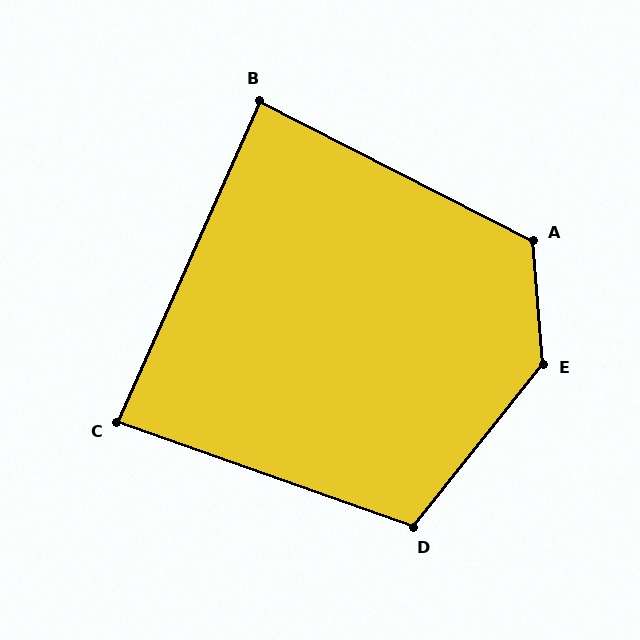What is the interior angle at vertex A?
Approximately 122 degrees (obtuse).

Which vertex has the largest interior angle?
E, at approximately 137 degrees.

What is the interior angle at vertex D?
Approximately 109 degrees (obtuse).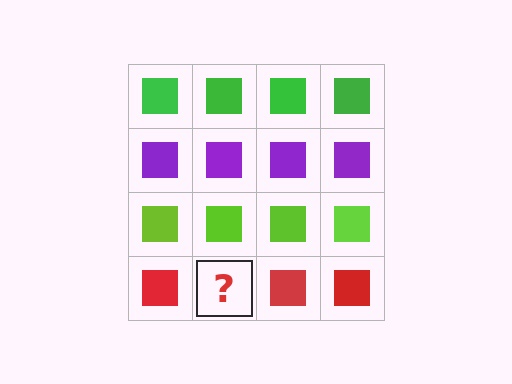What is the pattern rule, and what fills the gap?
The rule is that each row has a consistent color. The gap should be filled with a red square.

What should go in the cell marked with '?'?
The missing cell should contain a red square.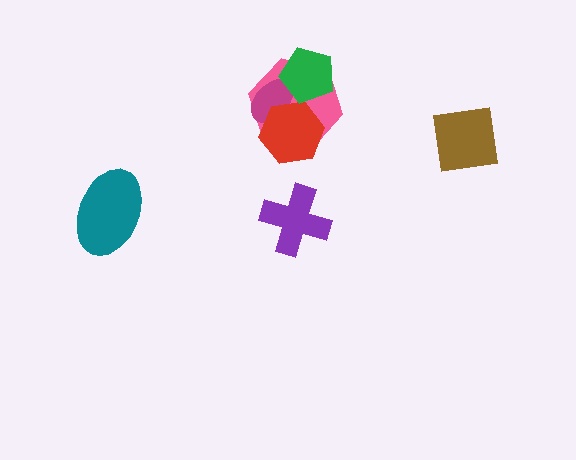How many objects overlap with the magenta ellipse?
3 objects overlap with the magenta ellipse.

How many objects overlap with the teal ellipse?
0 objects overlap with the teal ellipse.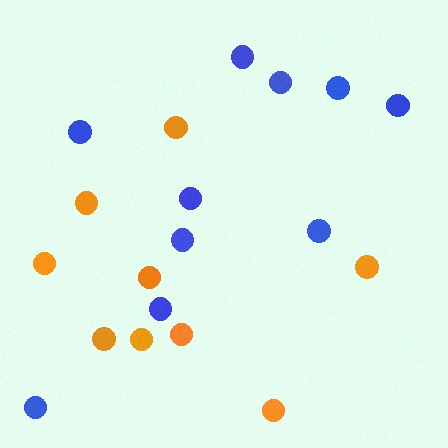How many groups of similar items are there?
There are 2 groups: one group of blue circles (10) and one group of orange circles (9).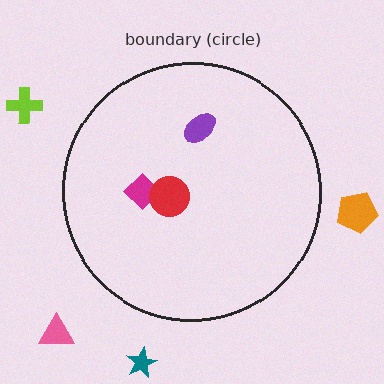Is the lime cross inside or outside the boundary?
Outside.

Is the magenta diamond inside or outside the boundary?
Inside.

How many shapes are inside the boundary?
3 inside, 4 outside.